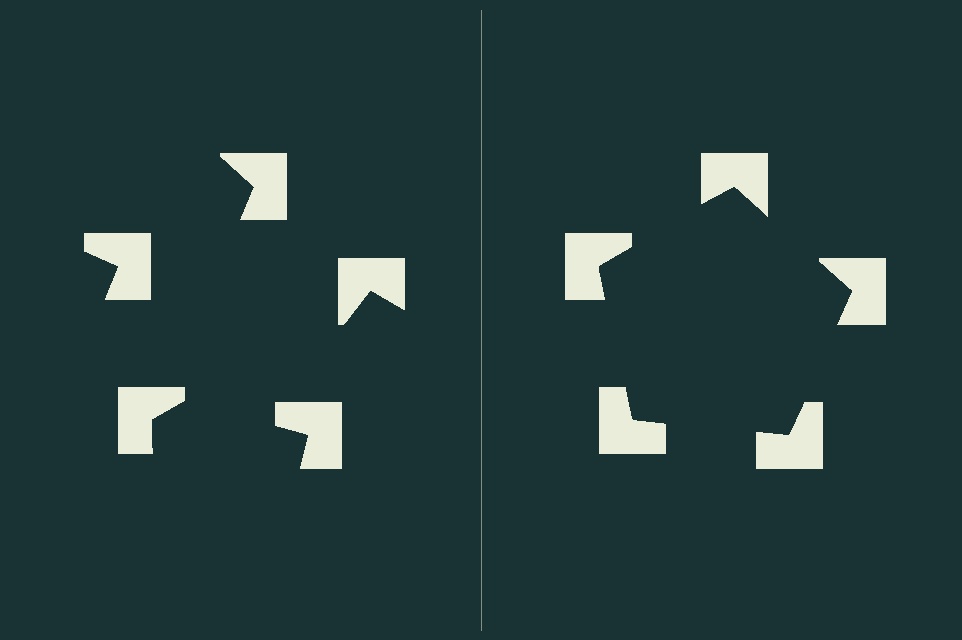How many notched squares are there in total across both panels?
10 — 5 on each side.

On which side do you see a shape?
An illusory pentagon appears on the right side. On the left side the wedge cuts are rotated, so no coherent shape forms.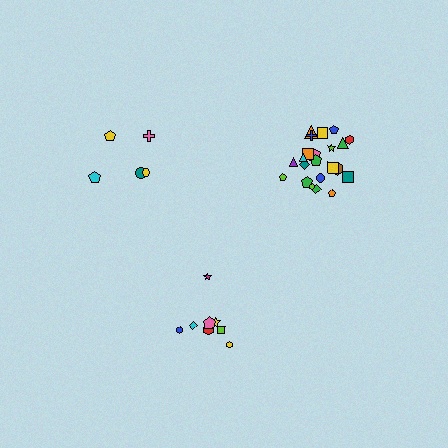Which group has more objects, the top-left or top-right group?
The top-right group.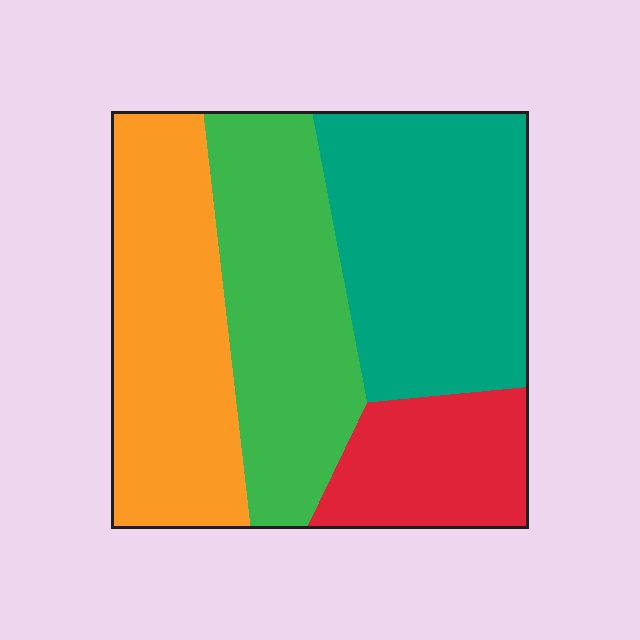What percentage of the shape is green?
Green takes up about one quarter (1/4) of the shape.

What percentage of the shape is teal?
Teal covers around 30% of the shape.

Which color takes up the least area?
Red, at roughly 15%.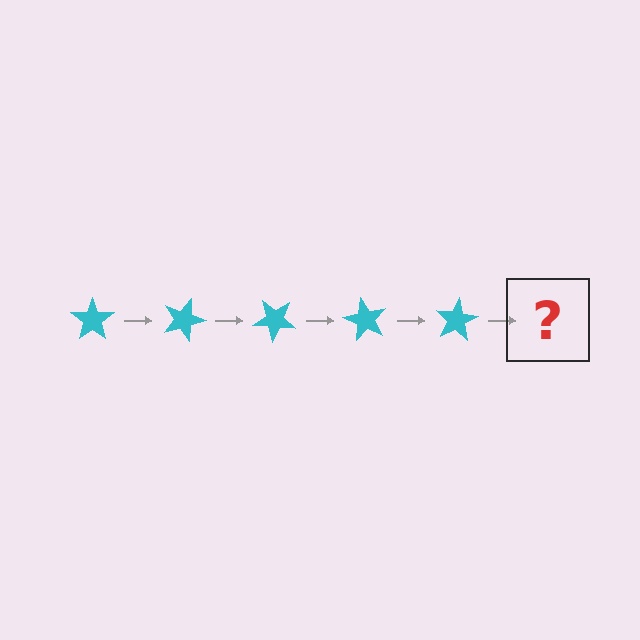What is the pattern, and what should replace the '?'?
The pattern is that the star rotates 20 degrees each step. The '?' should be a cyan star rotated 100 degrees.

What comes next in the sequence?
The next element should be a cyan star rotated 100 degrees.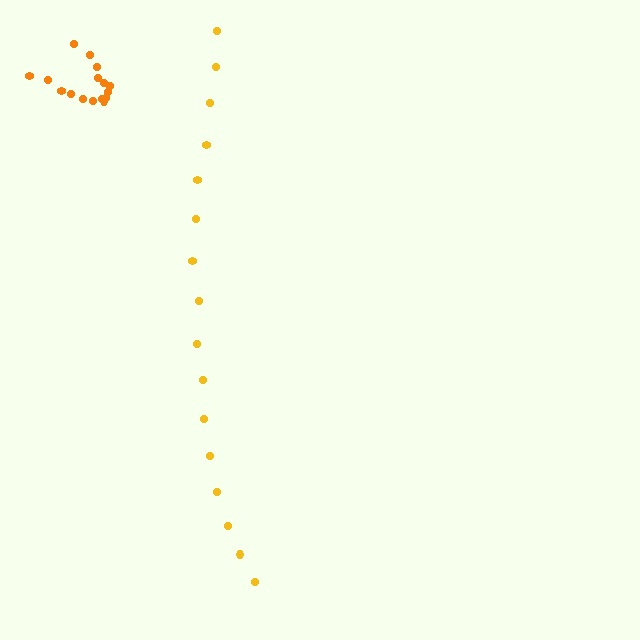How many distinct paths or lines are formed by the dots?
There are 2 distinct paths.